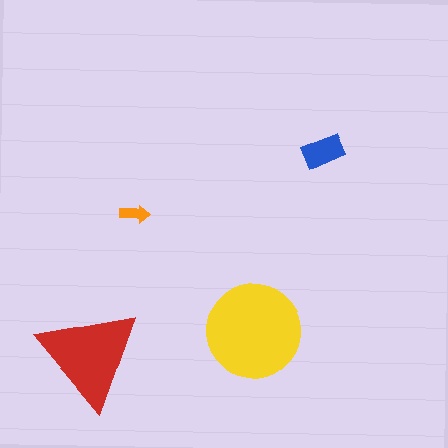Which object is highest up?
The blue rectangle is topmost.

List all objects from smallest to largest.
The orange arrow, the blue rectangle, the red triangle, the yellow circle.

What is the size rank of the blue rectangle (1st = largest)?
3rd.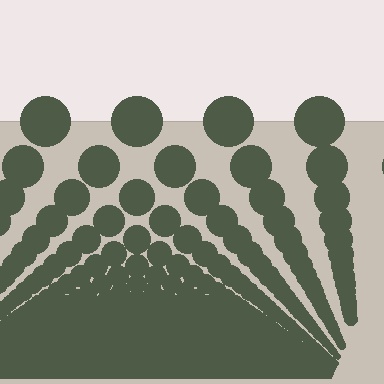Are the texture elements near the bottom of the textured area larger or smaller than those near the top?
Smaller. The gradient is inverted — elements near the bottom are smaller and denser.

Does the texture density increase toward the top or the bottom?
Density increases toward the bottom.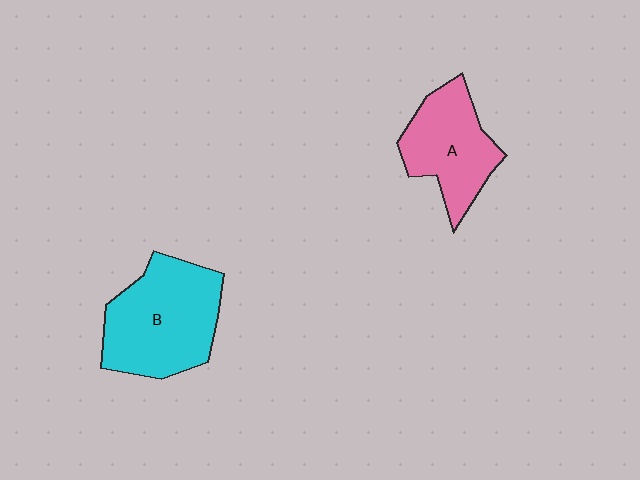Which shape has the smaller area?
Shape A (pink).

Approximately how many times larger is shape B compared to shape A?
Approximately 1.3 times.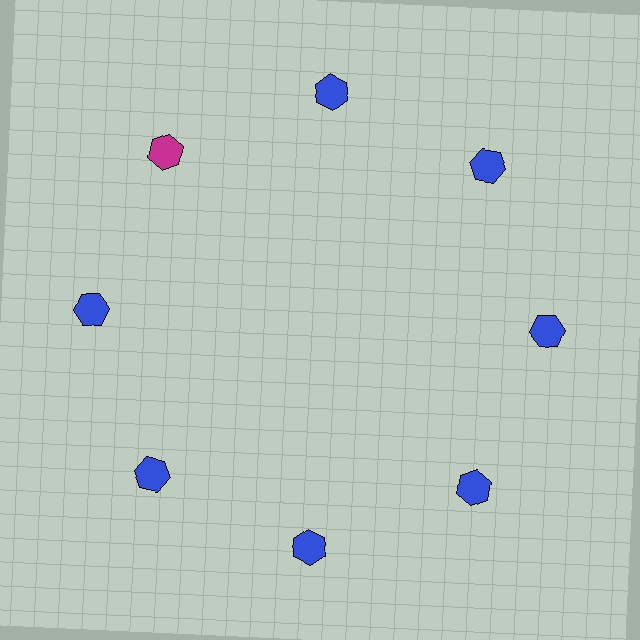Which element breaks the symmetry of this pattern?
The magenta hexagon at roughly the 10 o'clock position breaks the symmetry. All other shapes are blue hexagons.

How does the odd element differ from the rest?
It has a different color: magenta instead of blue.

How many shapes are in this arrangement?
There are 8 shapes arranged in a ring pattern.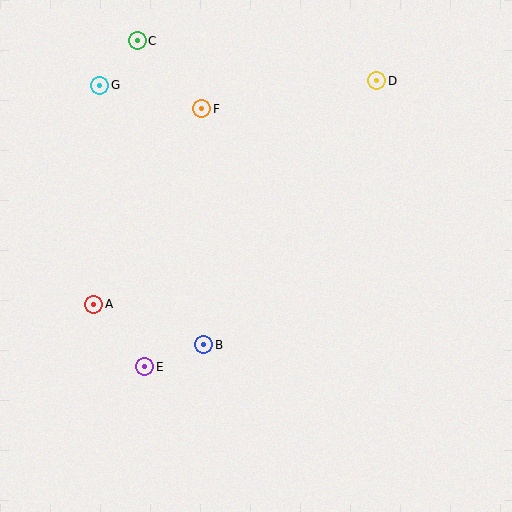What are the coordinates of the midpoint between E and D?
The midpoint between E and D is at (261, 224).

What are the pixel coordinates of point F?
Point F is at (202, 109).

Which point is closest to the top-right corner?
Point D is closest to the top-right corner.